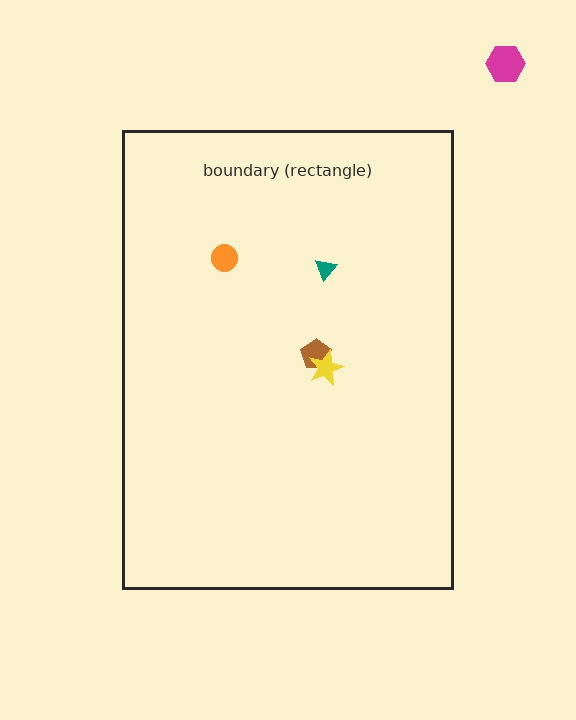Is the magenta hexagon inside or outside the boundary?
Outside.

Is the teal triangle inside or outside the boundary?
Inside.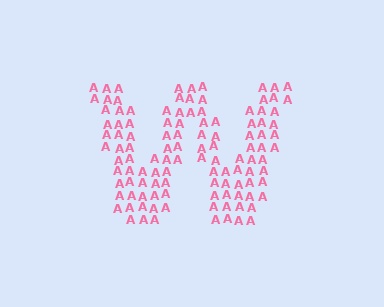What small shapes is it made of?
It is made of small letter A's.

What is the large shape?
The large shape is the letter W.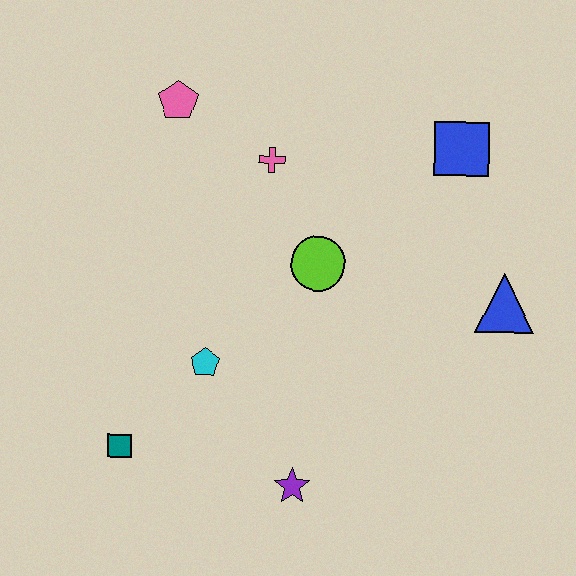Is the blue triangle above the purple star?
Yes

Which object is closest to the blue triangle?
The blue square is closest to the blue triangle.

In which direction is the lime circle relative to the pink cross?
The lime circle is below the pink cross.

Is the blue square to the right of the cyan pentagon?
Yes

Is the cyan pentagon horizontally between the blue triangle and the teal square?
Yes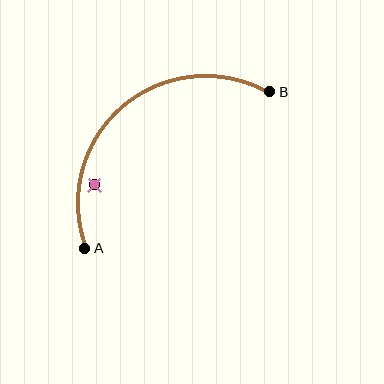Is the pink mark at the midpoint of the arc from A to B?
No — the pink mark does not lie on the arc at all. It sits slightly inside the curve.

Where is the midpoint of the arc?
The arc midpoint is the point on the curve farthest from the straight line joining A and B. It sits above and to the left of that line.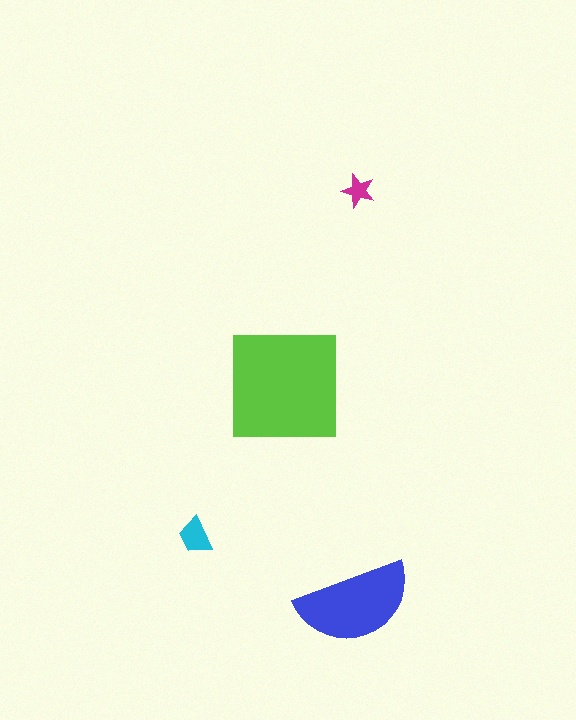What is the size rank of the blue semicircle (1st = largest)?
2nd.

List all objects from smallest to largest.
The magenta star, the cyan trapezoid, the blue semicircle, the lime square.